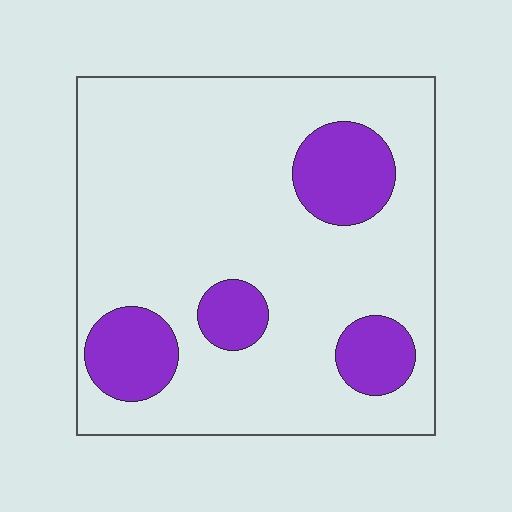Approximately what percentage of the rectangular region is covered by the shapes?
Approximately 20%.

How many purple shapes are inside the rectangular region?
4.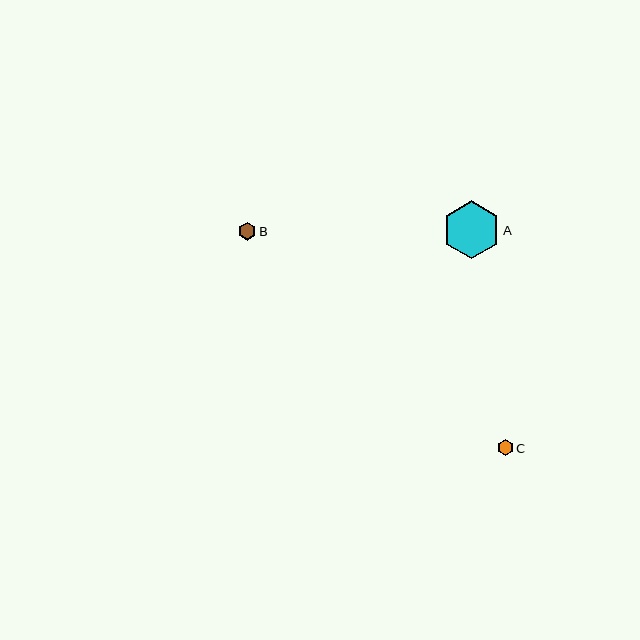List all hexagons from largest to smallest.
From largest to smallest: A, B, C.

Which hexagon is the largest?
Hexagon A is the largest with a size of approximately 58 pixels.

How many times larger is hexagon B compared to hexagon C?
Hexagon B is approximately 1.2 times the size of hexagon C.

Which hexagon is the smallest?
Hexagon C is the smallest with a size of approximately 15 pixels.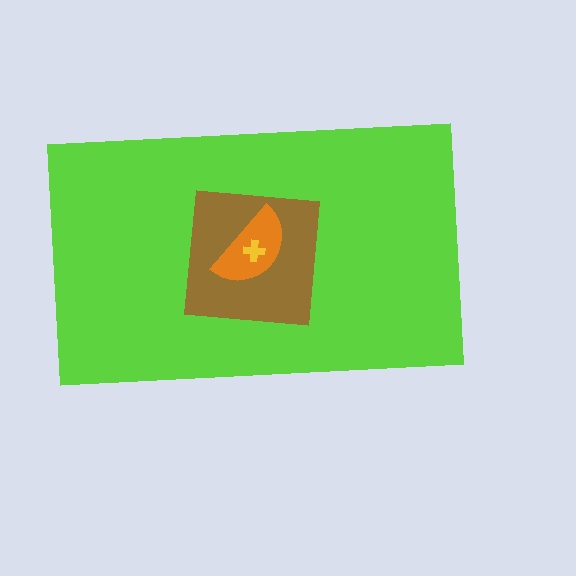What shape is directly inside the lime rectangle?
The brown square.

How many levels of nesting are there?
4.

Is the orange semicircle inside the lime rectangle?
Yes.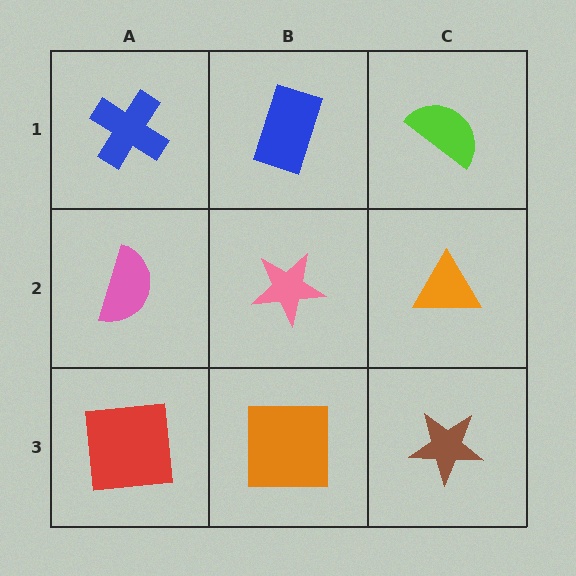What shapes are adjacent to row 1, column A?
A pink semicircle (row 2, column A), a blue rectangle (row 1, column B).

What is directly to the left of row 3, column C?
An orange square.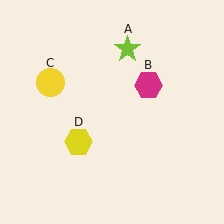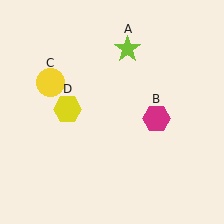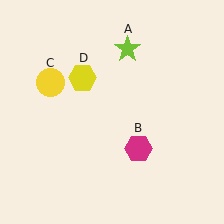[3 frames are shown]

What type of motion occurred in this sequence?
The magenta hexagon (object B), yellow hexagon (object D) rotated clockwise around the center of the scene.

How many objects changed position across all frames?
2 objects changed position: magenta hexagon (object B), yellow hexagon (object D).